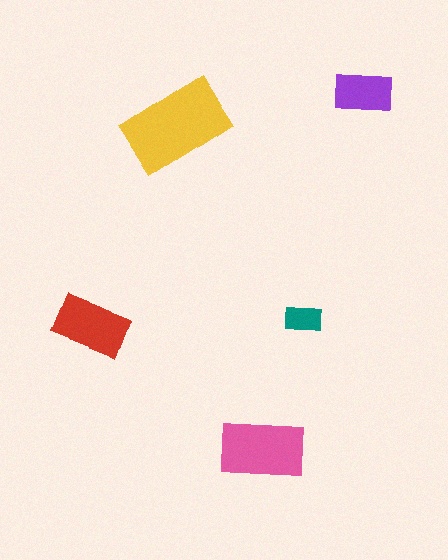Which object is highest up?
The purple rectangle is topmost.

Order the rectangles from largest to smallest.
the yellow one, the pink one, the red one, the purple one, the teal one.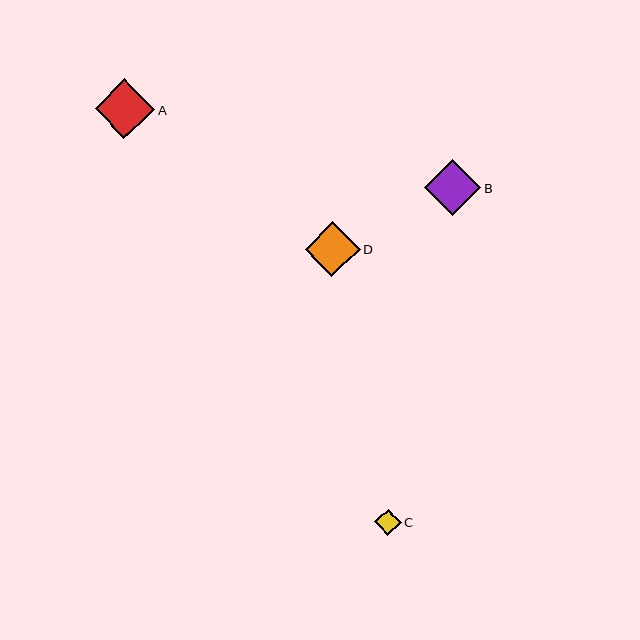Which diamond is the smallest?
Diamond C is the smallest with a size of approximately 27 pixels.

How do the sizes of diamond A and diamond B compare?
Diamond A and diamond B are approximately the same size.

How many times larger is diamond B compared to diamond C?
Diamond B is approximately 2.1 times the size of diamond C.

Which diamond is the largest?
Diamond A is the largest with a size of approximately 59 pixels.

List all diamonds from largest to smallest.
From largest to smallest: A, B, D, C.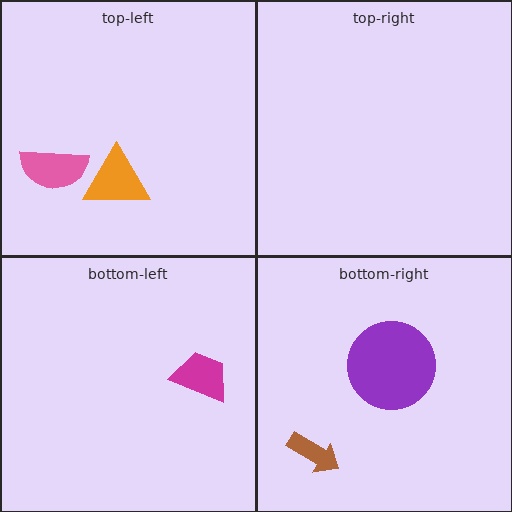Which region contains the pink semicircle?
The top-left region.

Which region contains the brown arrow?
The bottom-right region.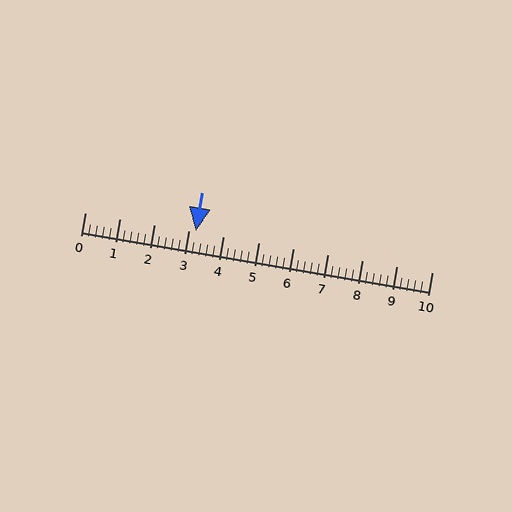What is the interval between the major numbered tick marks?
The major tick marks are spaced 1 units apart.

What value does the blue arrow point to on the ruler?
The blue arrow points to approximately 3.2.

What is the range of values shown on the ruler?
The ruler shows values from 0 to 10.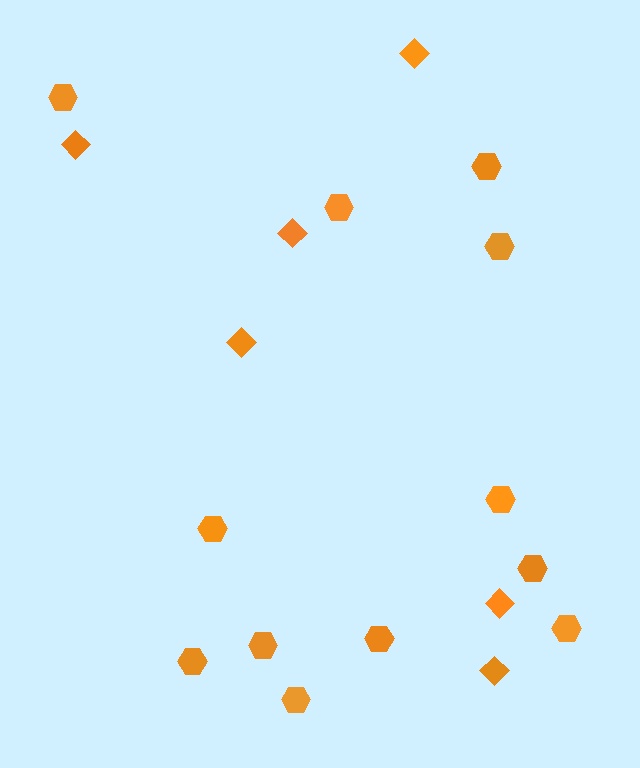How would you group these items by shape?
There are 2 groups: one group of diamonds (6) and one group of hexagons (12).